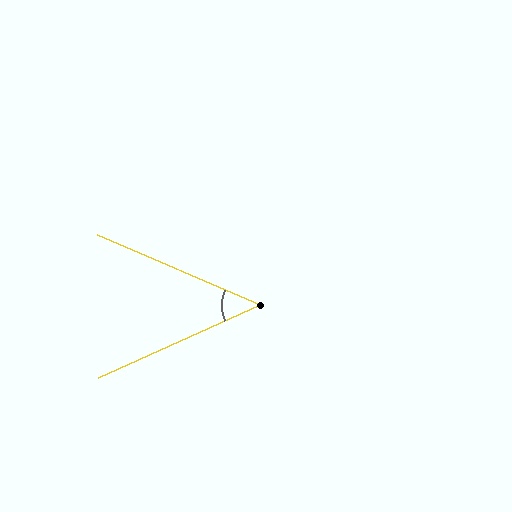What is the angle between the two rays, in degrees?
Approximately 47 degrees.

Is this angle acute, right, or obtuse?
It is acute.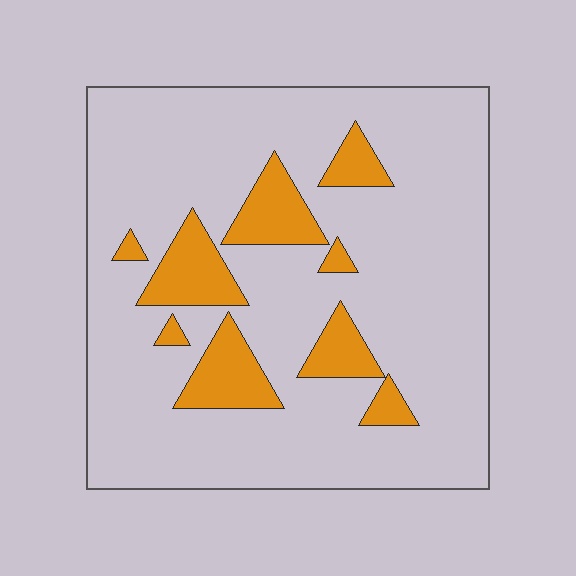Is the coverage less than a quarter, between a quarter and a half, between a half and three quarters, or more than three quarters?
Less than a quarter.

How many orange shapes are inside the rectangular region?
9.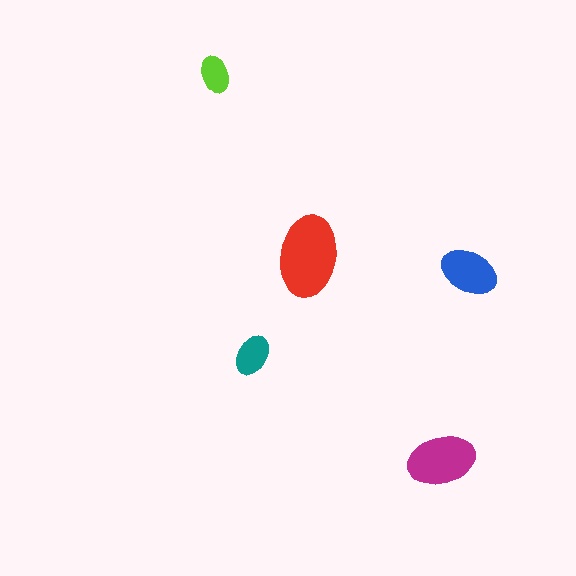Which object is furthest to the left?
The lime ellipse is leftmost.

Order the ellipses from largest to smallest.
the red one, the magenta one, the blue one, the teal one, the lime one.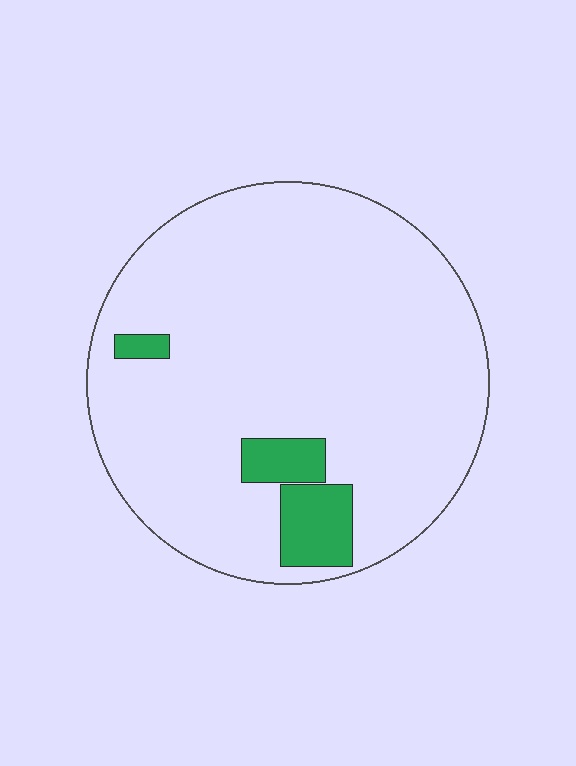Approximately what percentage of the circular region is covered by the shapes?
Approximately 10%.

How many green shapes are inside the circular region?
3.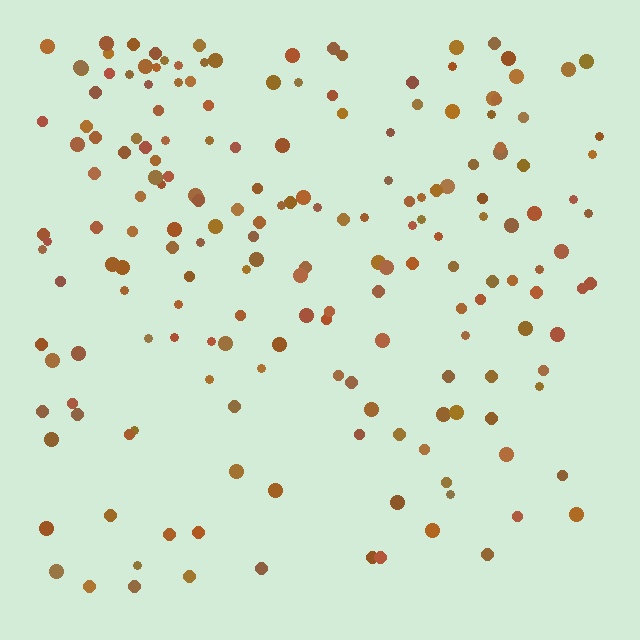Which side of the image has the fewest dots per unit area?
The bottom.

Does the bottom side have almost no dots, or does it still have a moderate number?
Still a moderate number, just noticeably fewer than the top.